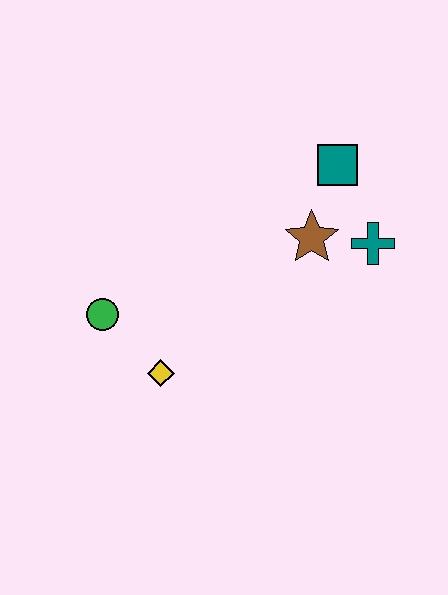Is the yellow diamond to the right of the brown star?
No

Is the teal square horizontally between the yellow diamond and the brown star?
No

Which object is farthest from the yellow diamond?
The teal square is farthest from the yellow diamond.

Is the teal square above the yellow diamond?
Yes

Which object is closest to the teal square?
The brown star is closest to the teal square.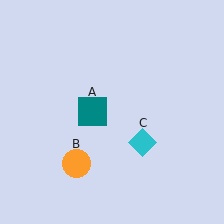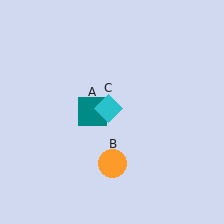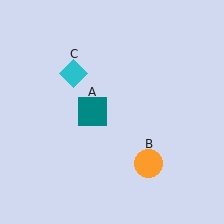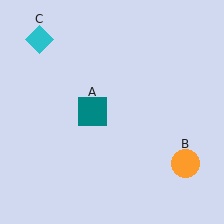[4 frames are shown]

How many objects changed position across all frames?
2 objects changed position: orange circle (object B), cyan diamond (object C).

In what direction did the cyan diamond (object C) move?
The cyan diamond (object C) moved up and to the left.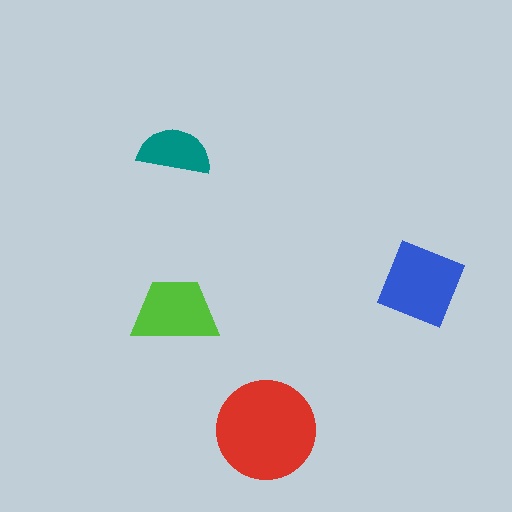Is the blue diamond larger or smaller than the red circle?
Smaller.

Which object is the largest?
The red circle.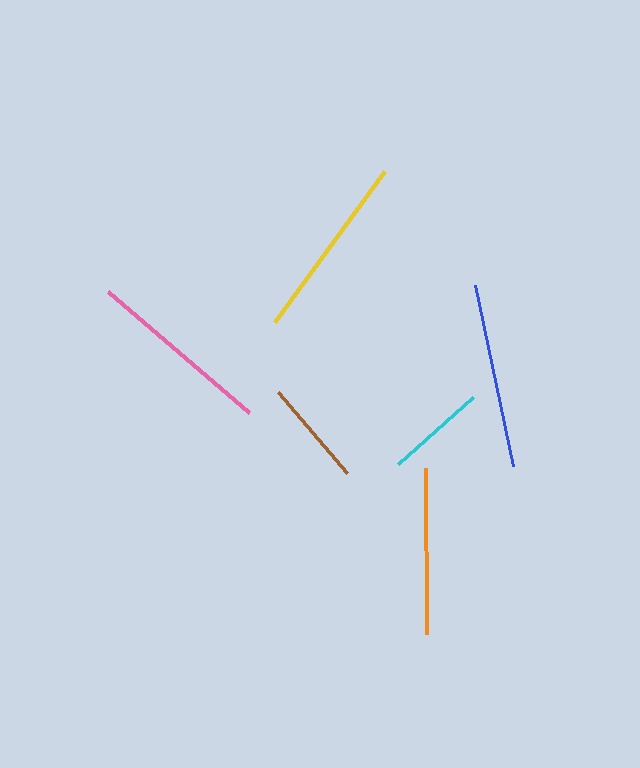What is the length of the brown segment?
The brown segment is approximately 107 pixels long.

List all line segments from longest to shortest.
From longest to shortest: yellow, pink, blue, orange, brown, cyan.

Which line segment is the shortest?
The cyan line is the shortest at approximately 100 pixels.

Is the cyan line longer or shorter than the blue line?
The blue line is longer than the cyan line.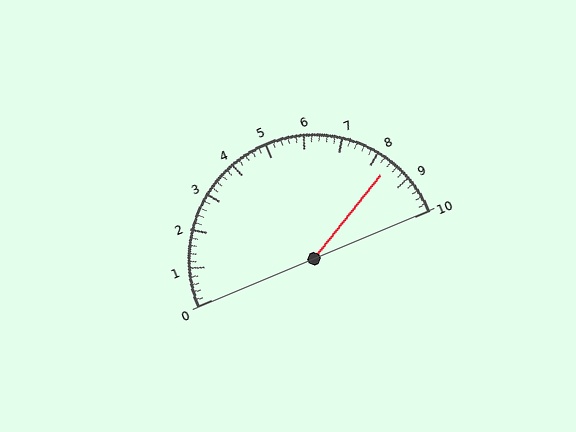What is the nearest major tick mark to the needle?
The nearest major tick mark is 8.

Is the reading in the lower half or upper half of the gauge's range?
The reading is in the upper half of the range (0 to 10).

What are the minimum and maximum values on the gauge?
The gauge ranges from 0 to 10.